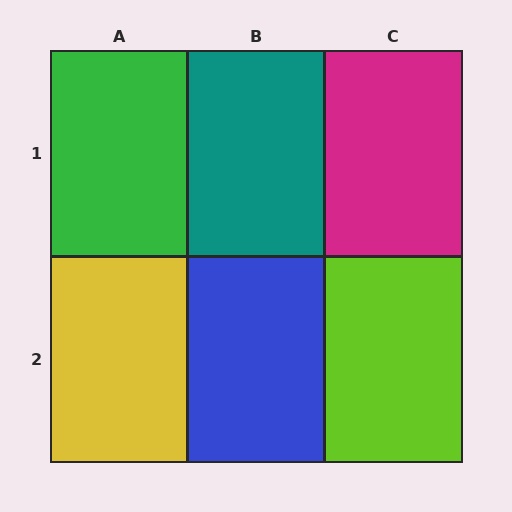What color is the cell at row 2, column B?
Blue.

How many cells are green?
1 cell is green.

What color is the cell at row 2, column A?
Yellow.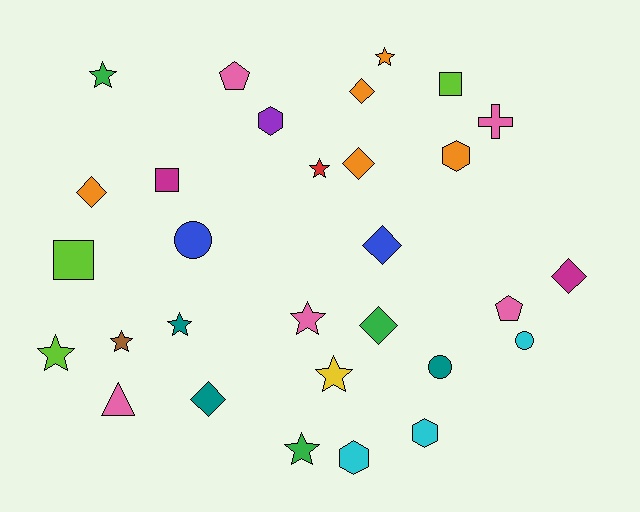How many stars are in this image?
There are 9 stars.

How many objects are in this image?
There are 30 objects.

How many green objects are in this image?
There are 3 green objects.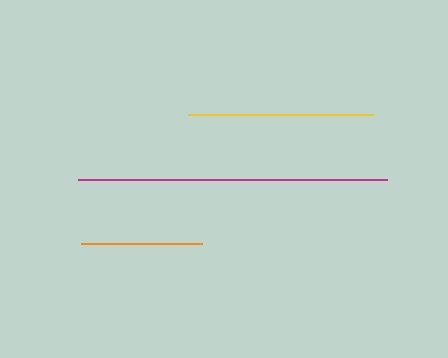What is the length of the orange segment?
The orange segment is approximately 120 pixels long.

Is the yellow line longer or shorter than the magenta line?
The magenta line is longer than the yellow line.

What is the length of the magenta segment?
The magenta segment is approximately 309 pixels long.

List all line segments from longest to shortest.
From longest to shortest: magenta, yellow, orange.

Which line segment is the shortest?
The orange line is the shortest at approximately 120 pixels.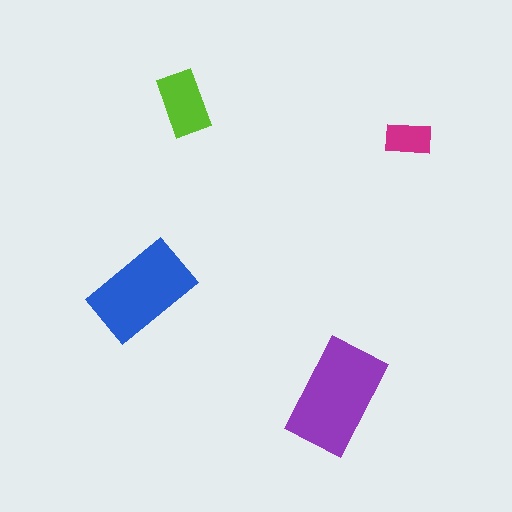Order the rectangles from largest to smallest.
the purple one, the blue one, the lime one, the magenta one.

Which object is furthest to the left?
The blue rectangle is leftmost.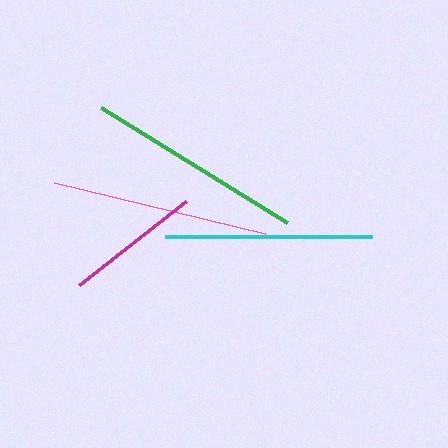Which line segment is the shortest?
The magenta line is the shortest at approximately 136 pixels.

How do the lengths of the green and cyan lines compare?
The green and cyan lines are approximately the same length.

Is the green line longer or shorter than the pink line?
The green line is longer than the pink line.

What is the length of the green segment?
The green segment is approximately 219 pixels long.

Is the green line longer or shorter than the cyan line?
The green line is longer than the cyan line.